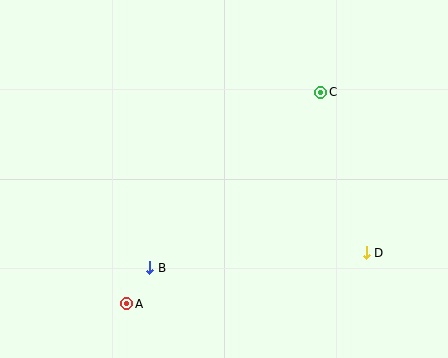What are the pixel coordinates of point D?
Point D is at (366, 253).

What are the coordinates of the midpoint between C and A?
The midpoint between C and A is at (224, 198).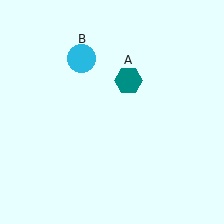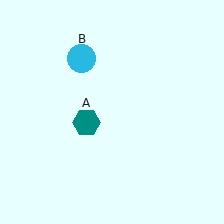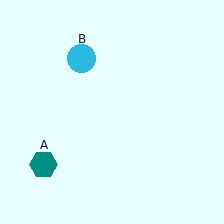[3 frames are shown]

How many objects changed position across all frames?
1 object changed position: teal hexagon (object A).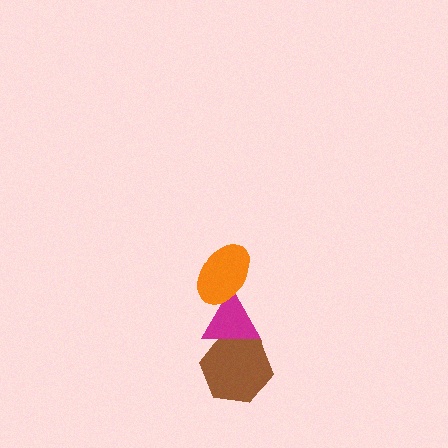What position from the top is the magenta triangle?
The magenta triangle is 2nd from the top.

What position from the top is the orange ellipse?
The orange ellipse is 1st from the top.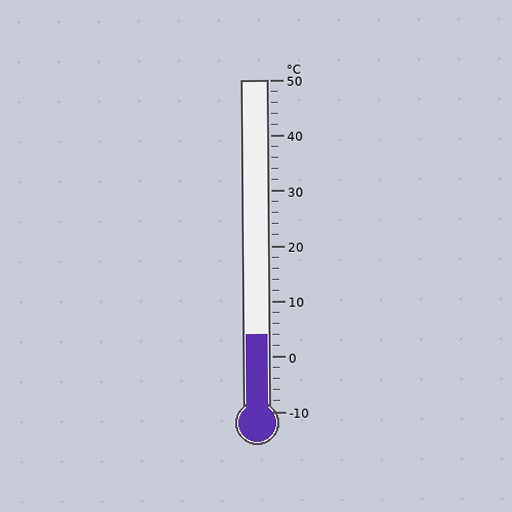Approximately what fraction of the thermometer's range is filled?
The thermometer is filled to approximately 25% of its range.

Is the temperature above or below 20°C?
The temperature is below 20°C.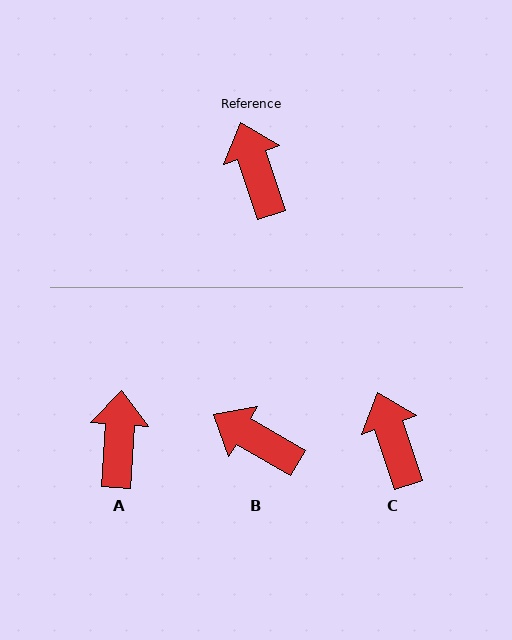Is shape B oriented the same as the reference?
No, it is off by about 42 degrees.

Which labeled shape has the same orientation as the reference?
C.